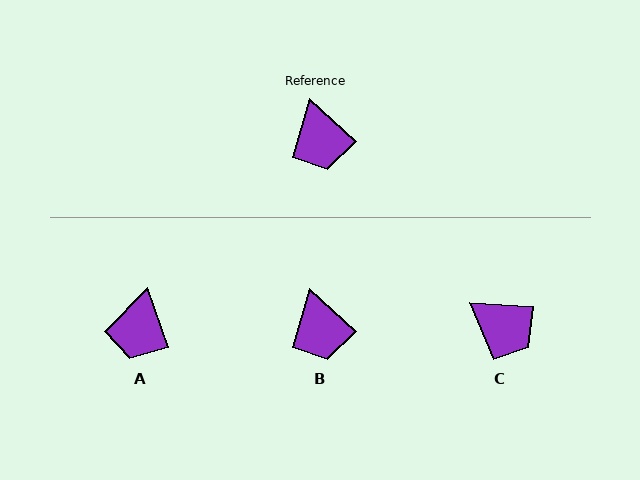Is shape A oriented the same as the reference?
No, it is off by about 29 degrees.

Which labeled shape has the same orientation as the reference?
B.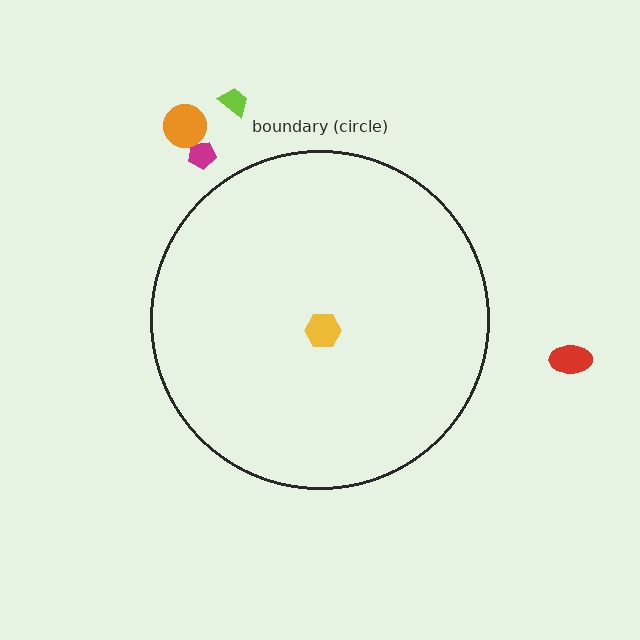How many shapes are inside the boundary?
1 inside, 4 outside.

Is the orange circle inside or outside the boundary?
Outside.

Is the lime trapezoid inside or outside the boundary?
Outside.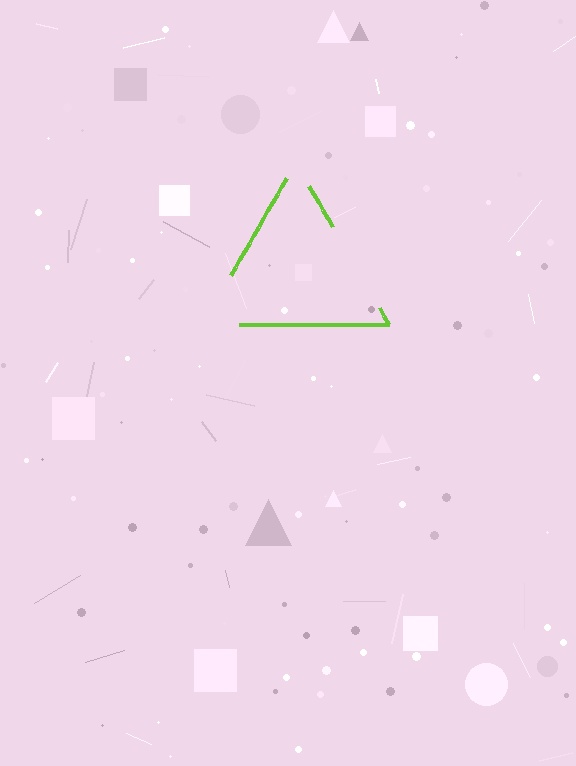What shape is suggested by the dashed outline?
The dashed outline suggests a triangle.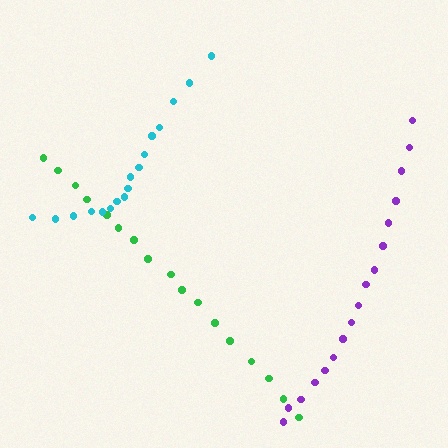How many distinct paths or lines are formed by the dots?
There are 3 distinct paths.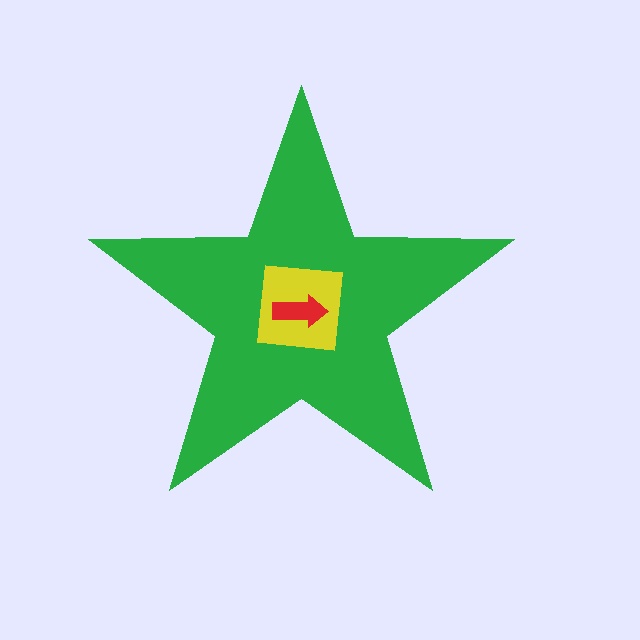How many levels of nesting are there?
3.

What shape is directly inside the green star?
The yellow square.